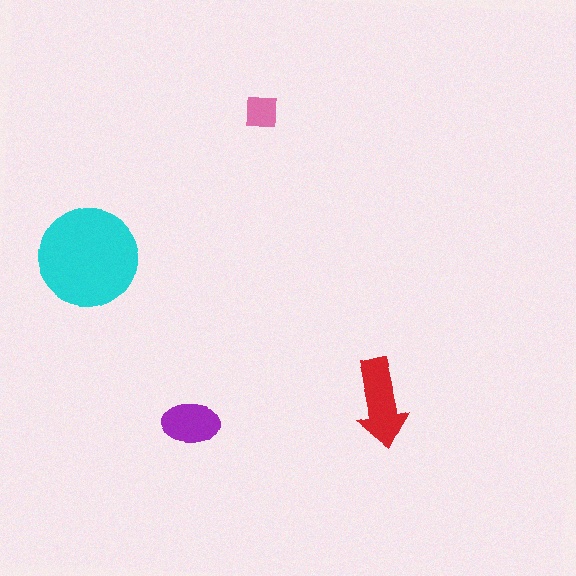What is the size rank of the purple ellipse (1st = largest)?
3rd.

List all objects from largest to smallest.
The cyan circle, the red arrow, the purple ellipse, the pink square.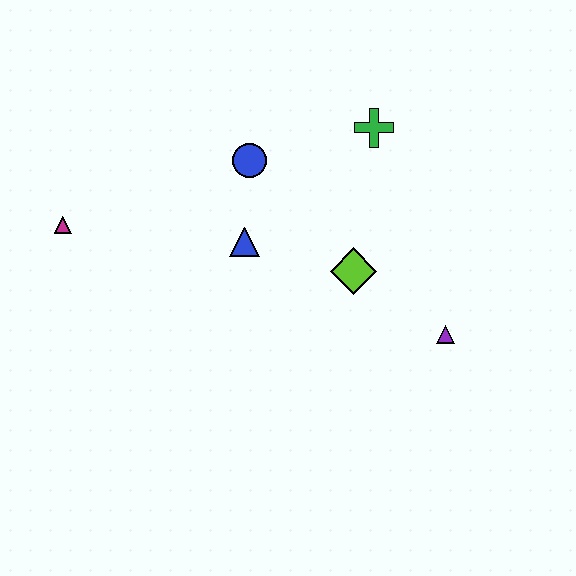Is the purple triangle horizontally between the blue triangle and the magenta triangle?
No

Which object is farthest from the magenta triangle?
The purple triangle is farthest from the magenta triangle.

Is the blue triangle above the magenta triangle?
No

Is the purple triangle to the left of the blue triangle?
No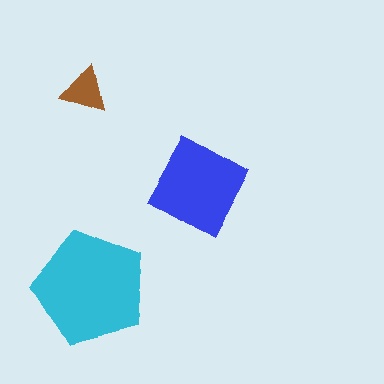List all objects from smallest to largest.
The brown triangle, the blue diamond, the cyan pentagon.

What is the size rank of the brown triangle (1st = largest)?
3rd.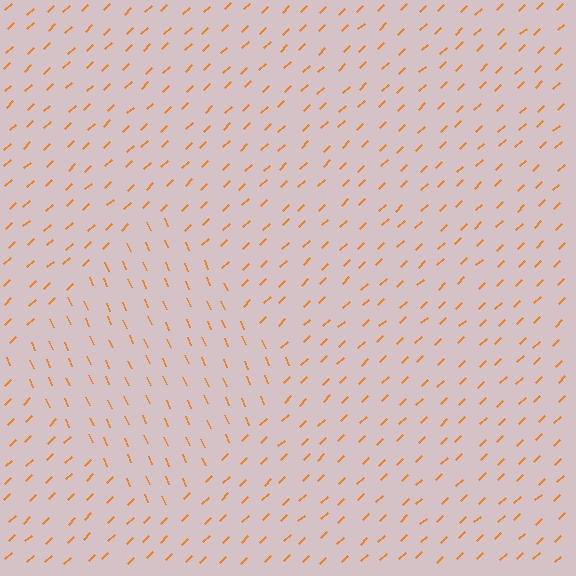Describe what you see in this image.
The image is filled with small orange line segments. A diamond region in the image has lines oriented differently from the surrounding lines, creating a visible texture boundary.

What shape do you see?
I see a diamond.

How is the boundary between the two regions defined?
The boundary is defined purely by a change in line orientation (approximately 70 degrees difference). All lines are the same color and thickness.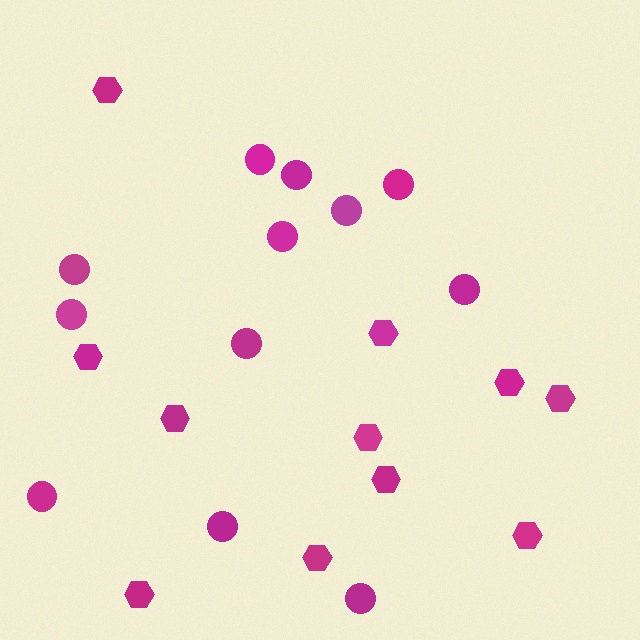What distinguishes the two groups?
There are 2 groups: one group of hexagons (11) and one group of circles (12).